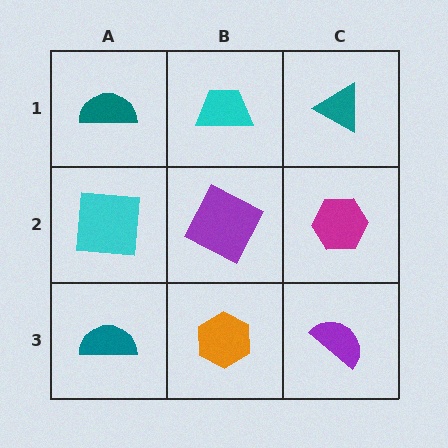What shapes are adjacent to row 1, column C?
A magenta hexagon (row 2, column C), a cyan trapezoid (row 1, column B).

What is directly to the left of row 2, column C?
A purple square.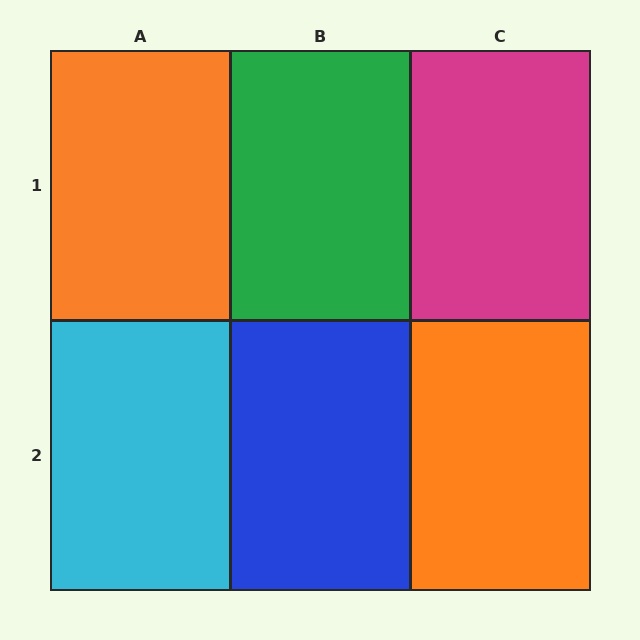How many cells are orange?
2 cells are orange.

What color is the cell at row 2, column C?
Orange.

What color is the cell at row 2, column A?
Cyan.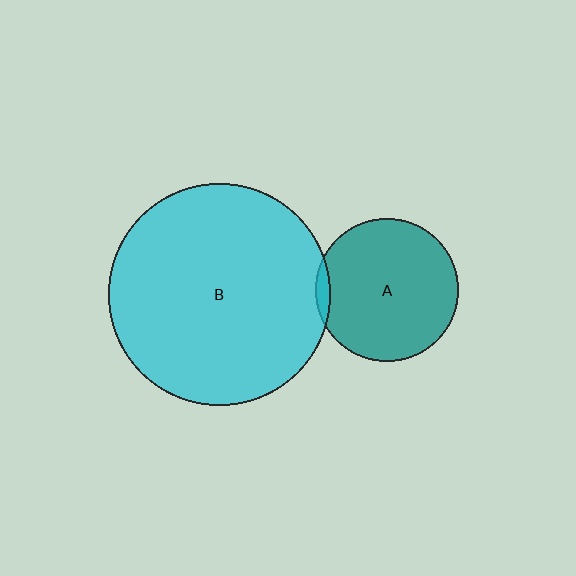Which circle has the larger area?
Circle B (cyan).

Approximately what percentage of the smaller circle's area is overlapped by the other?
Approximately 5%.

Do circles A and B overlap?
Yes.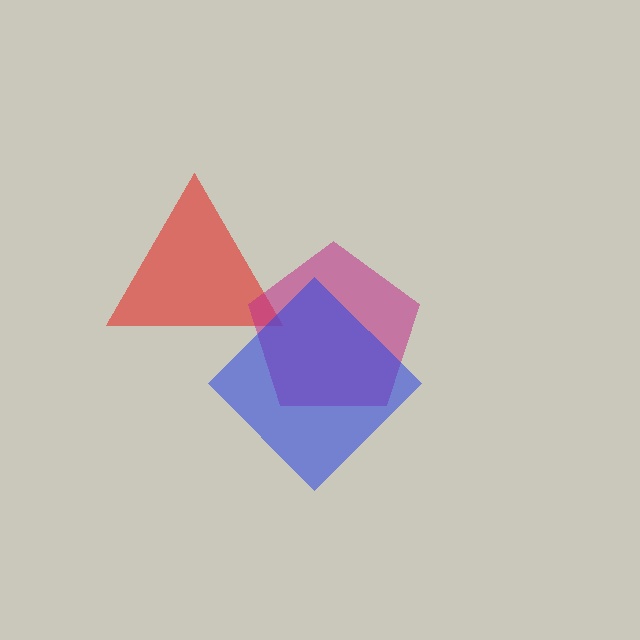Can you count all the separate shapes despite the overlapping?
Yes, there are 3 separate shapes.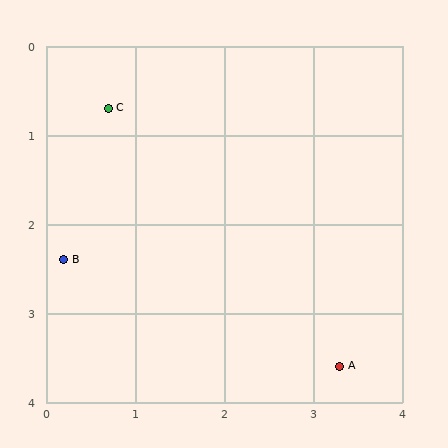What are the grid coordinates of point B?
Point B is at approximately (0.2, 2.4).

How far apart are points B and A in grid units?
Points B and A are about 3.3 grid units apart.